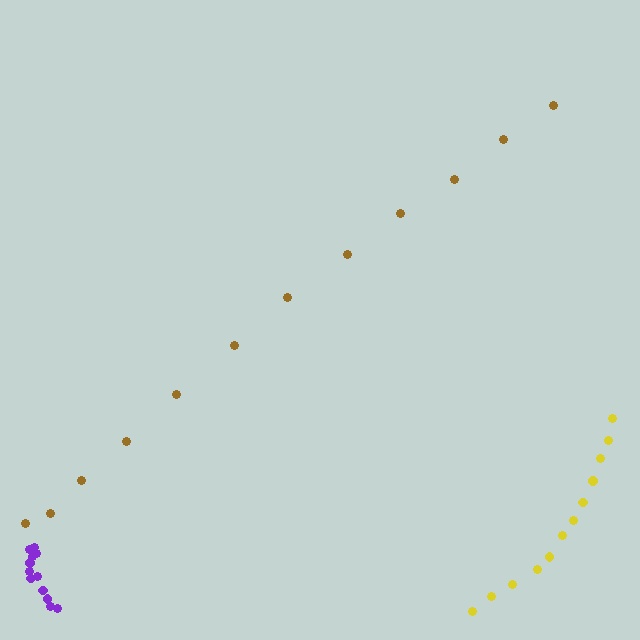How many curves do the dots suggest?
There are 3 distinct paths.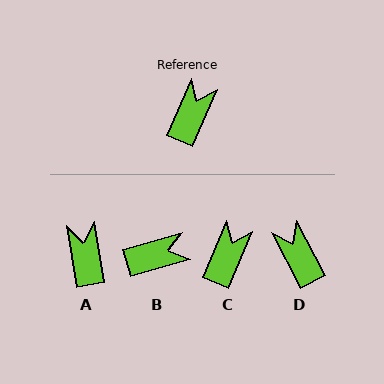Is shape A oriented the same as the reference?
No, it is off by about 33 degrees.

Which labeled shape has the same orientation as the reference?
C.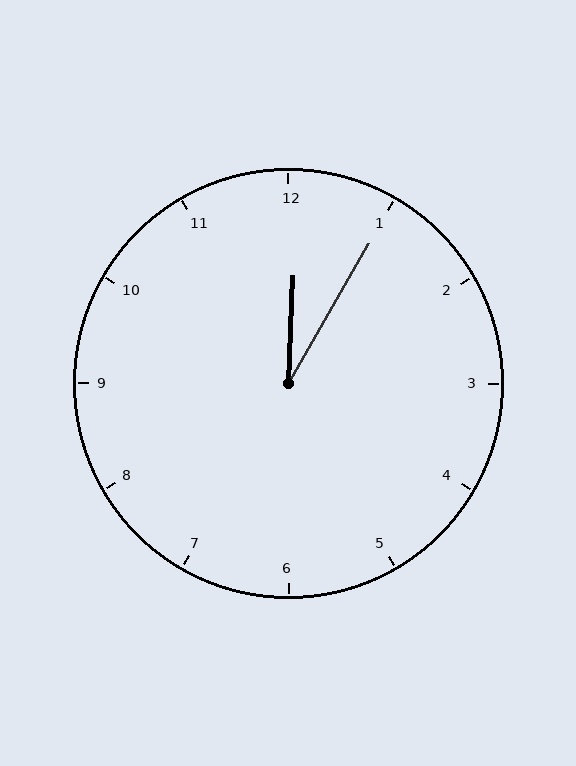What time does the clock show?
12:05.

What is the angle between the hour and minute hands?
Approximately 28 degrees.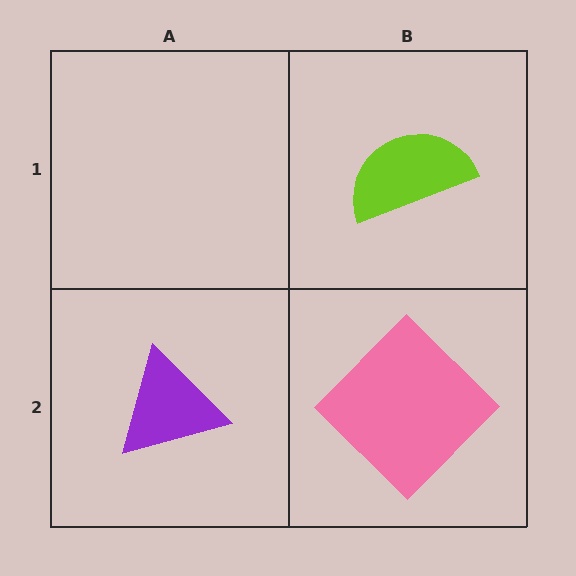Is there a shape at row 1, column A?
No, that cell is empty.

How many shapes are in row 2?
2 shapes.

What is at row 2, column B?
A pink diamond.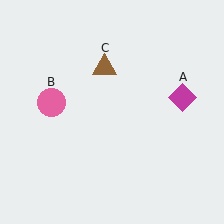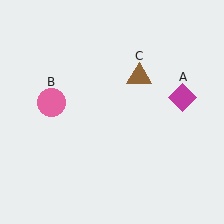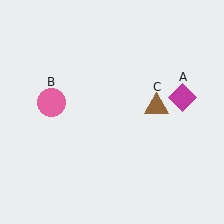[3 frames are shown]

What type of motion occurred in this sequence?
The brown triangle (object C) rotated clockwise around the center of the scene.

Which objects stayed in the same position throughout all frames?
Magenta diamond (object A) and pink circle (object B) remained stationary.